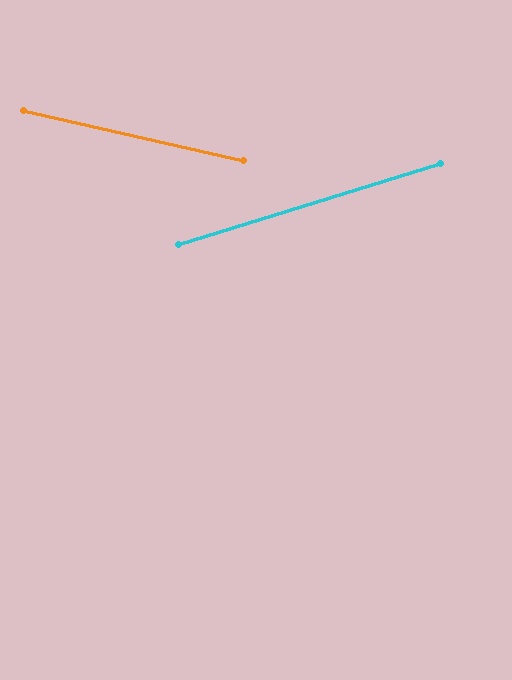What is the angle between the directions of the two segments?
Approximately 30 degrees.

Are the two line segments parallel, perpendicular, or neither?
Neither parallel nor perpendicular — they differ by about 30°.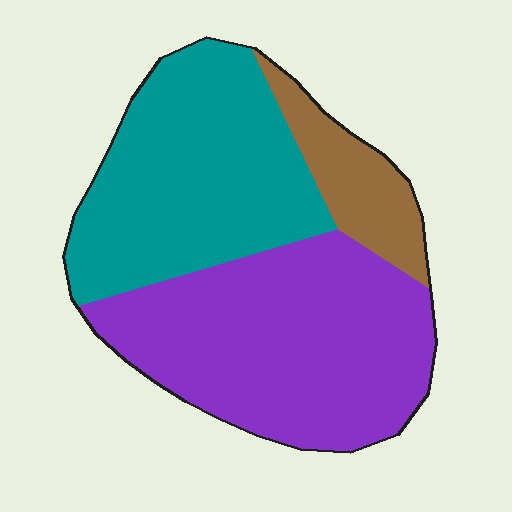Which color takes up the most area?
Purple, at roughly 50%.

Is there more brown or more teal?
Teal.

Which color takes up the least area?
Brown, at roughly 10%.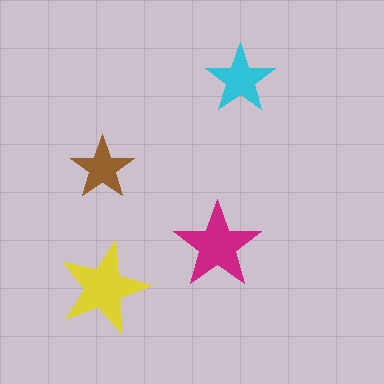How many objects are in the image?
There are 4 objects in the image.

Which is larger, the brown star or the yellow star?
The yellow one.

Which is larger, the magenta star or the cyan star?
The magenta one.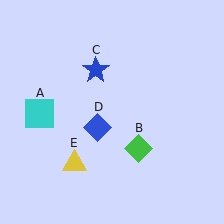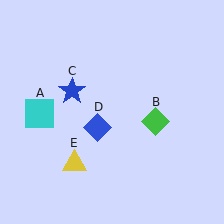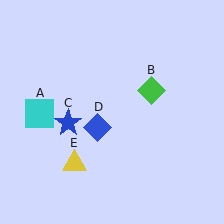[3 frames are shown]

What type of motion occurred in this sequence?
The green diamond (object B), blue star (object C) rotated counterclockwise around the center of the scene.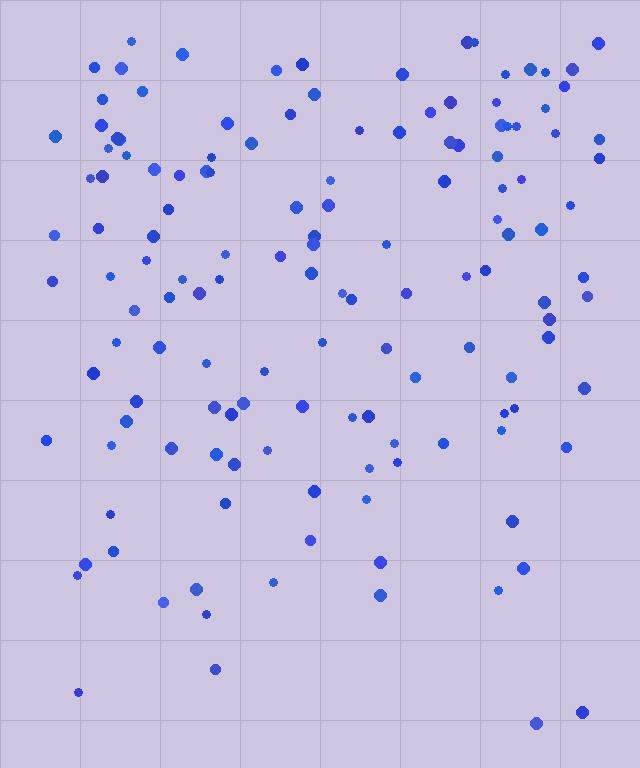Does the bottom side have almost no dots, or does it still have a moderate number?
Still a moderate number, just noticeably fewer than the top.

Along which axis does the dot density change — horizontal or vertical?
Vertical.